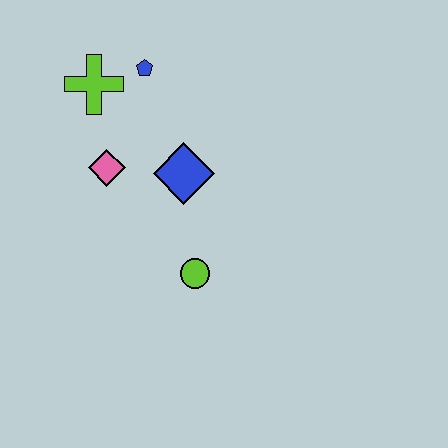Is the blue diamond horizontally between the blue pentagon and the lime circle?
Yes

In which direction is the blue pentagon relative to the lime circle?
The blue pentagon is above the lime circle.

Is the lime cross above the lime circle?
Yes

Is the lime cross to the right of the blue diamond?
No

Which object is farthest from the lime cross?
The lime circle is farthest from the lime cross.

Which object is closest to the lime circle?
The blue diamond is closest to the lime circle.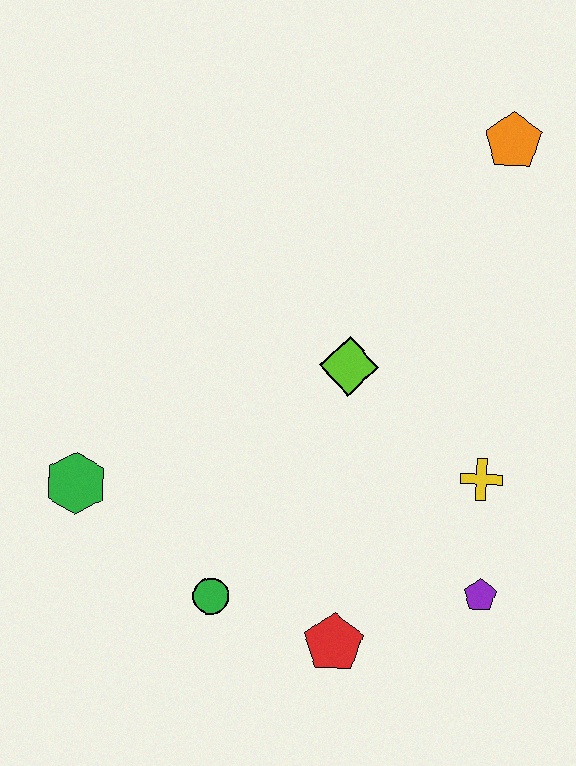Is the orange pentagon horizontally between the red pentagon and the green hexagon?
No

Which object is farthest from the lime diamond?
The green hexagon is farthest from the lime diamond.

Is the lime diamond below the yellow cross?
No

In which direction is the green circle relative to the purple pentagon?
The green circle is to the left of the purple pentagon.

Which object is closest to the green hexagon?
The green circle is closest to the green hexagon.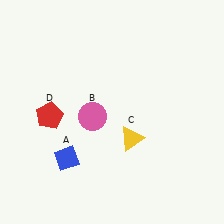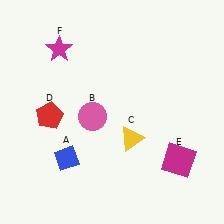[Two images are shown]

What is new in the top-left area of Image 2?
A magenta star (F) was added in the top-left area of Image 2.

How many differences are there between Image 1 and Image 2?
There are 2 differences between the two images.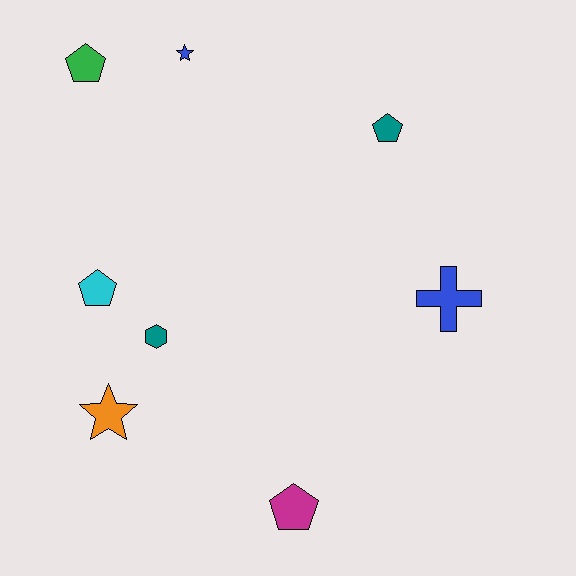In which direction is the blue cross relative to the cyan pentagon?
The blue cross is to the right of the cyan pentagon.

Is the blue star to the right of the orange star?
Yes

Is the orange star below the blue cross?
Yes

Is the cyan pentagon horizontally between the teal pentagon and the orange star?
No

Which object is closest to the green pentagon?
The blue star is closest to the green pentagon.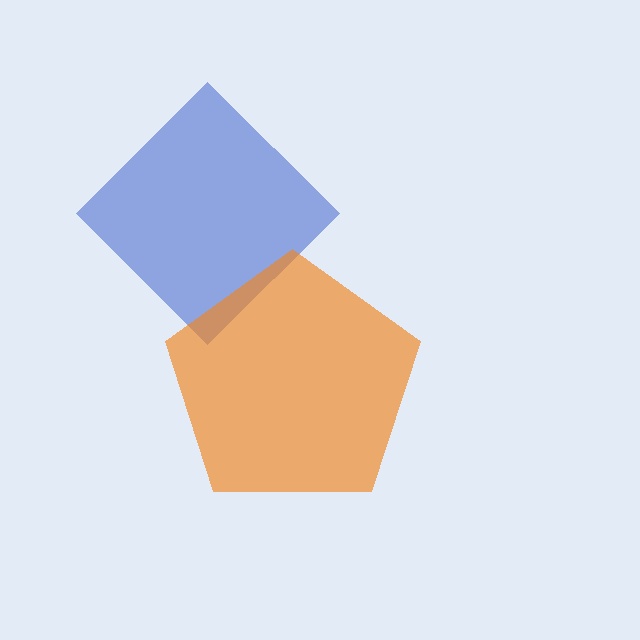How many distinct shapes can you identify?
There are 2 distinct shapes: a blue diamond, an orange pentagon.